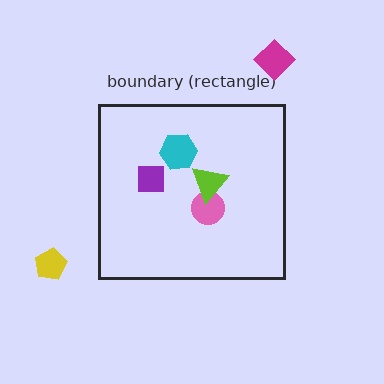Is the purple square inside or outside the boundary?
Inside.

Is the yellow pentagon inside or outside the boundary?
Outside.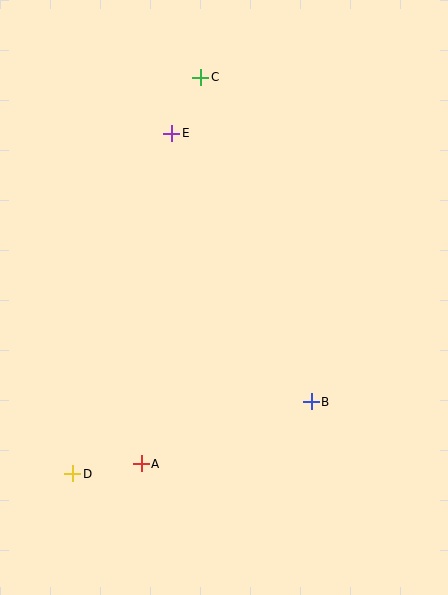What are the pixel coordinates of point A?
Point A is at (141, 464).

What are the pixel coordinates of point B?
Point B is at (311, 402).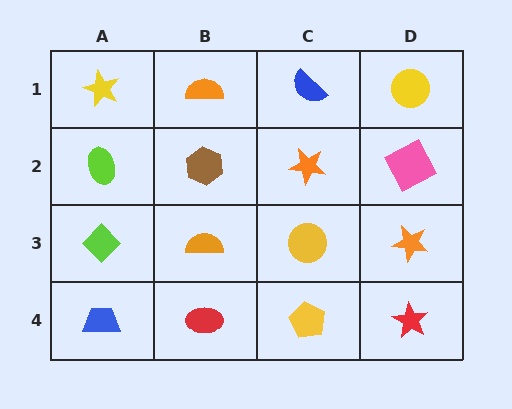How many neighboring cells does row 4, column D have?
2.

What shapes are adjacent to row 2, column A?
A yellow star (row 1, column A), a lime diamond (row 3, column A), a brown hexagon (row 2, column B).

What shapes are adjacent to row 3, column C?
An orange star (row 2, column C), a yellow pentagon (row 4, column C), an orange semicircle (row 3, column B), an orange star (row 3, column D).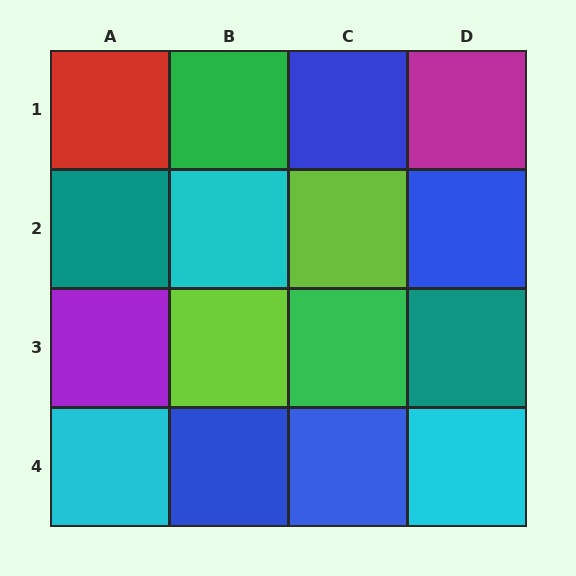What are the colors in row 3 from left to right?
Purple, lime, green, teal.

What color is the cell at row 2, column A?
Teal.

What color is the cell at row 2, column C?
Lime.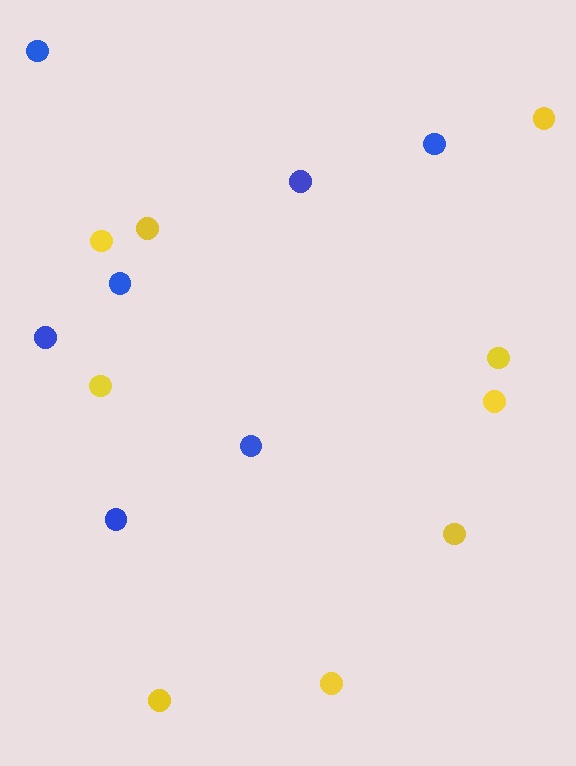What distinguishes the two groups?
There are 2 groups: one group of yellow circles (9) and one group of blue circles (7).